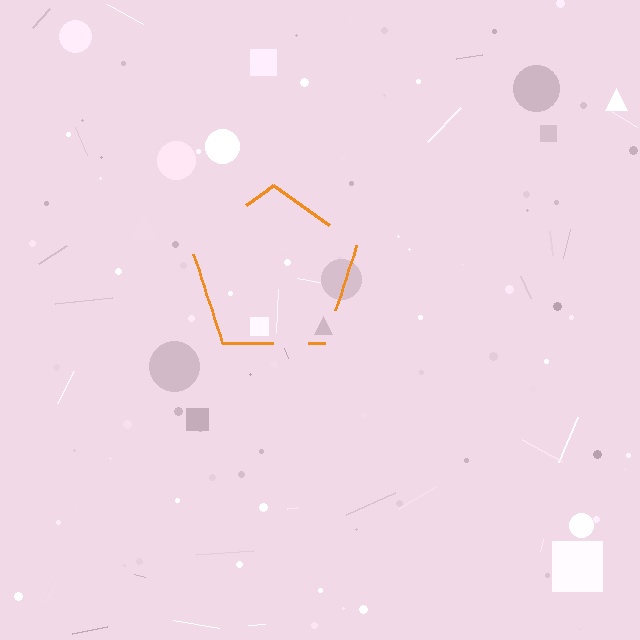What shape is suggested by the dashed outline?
The dashed outline suggests a pentagon.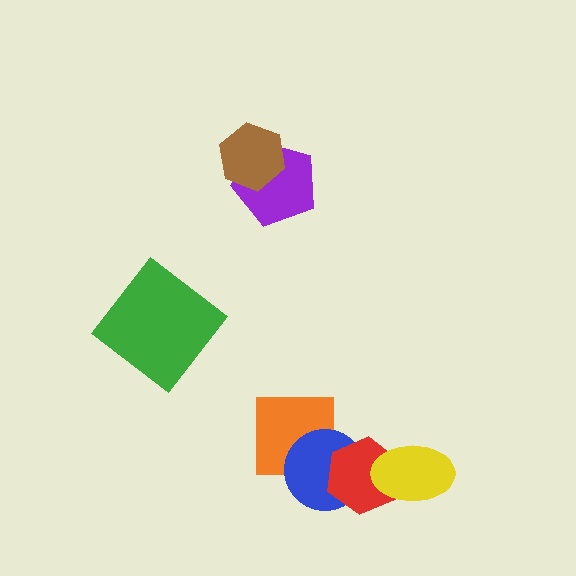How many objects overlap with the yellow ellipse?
1 object overlaps with the yellow ellipse.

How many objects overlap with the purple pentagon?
1 object overlaps with the purple pentagon.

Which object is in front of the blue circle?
The red hexagon is in front of the blue circle.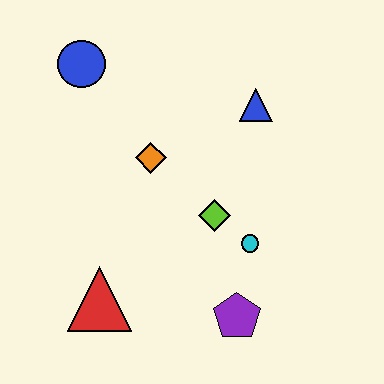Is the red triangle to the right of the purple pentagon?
No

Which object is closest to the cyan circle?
The lime diamond is closest to the cyan circle.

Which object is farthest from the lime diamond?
The blue circle is farthest from the lime diamond.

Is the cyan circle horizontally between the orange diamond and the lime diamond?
No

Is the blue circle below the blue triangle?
No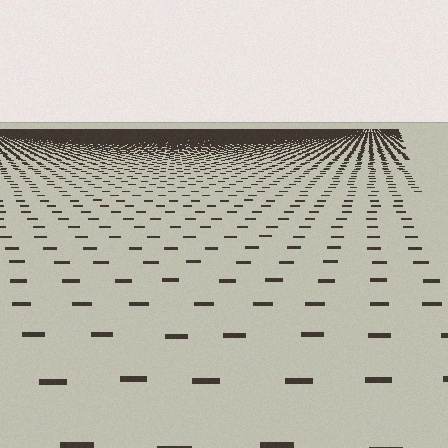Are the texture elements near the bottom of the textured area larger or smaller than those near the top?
Larger. Near the bottom, elements are closer to the viewer and appear at a bigger on-screen size.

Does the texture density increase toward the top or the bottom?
Density increases toward the top.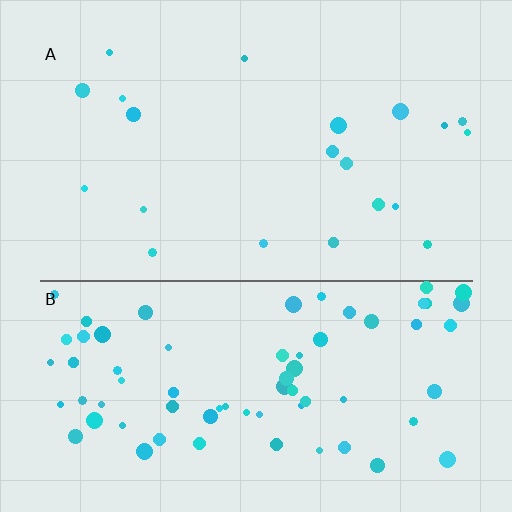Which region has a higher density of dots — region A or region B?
B (the bottom).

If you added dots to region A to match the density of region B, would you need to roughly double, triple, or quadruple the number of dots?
Approximately quadruple.